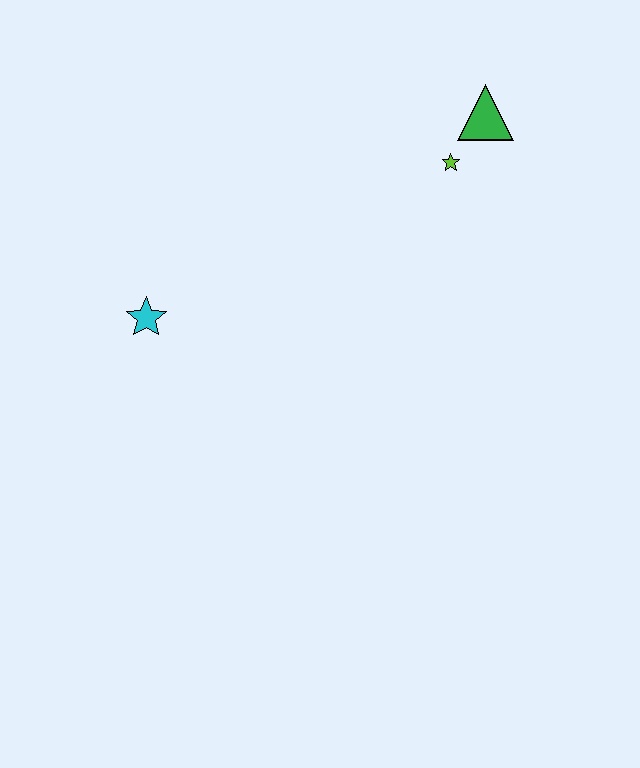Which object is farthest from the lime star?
The cyan star is farthest from the lime star.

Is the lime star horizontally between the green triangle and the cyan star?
Yes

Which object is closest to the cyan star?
The lime star is closest to the cyan star.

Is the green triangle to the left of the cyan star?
No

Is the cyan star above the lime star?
No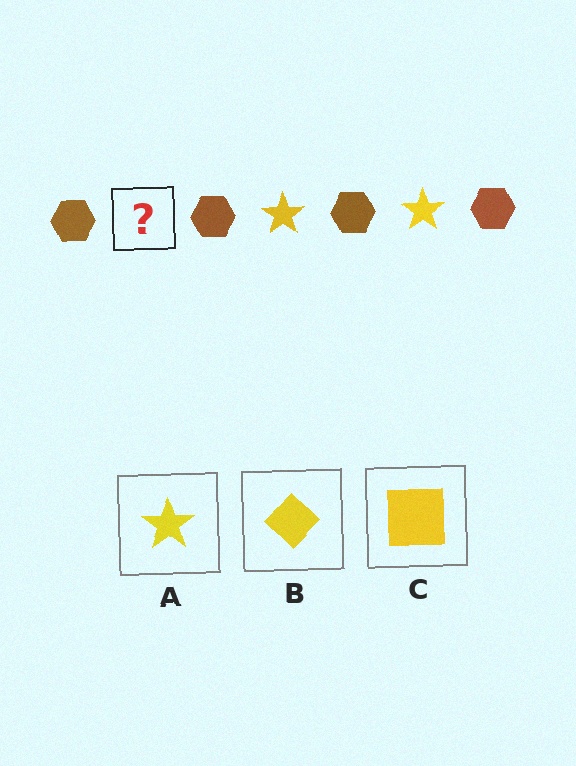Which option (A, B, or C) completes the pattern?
A.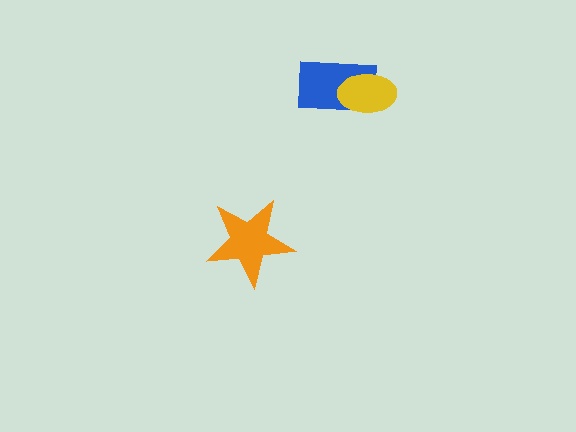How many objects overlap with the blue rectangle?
1 object overlaps with the blue rectangle.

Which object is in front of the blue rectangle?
The yellow ellipse is in front of the blue rectangle.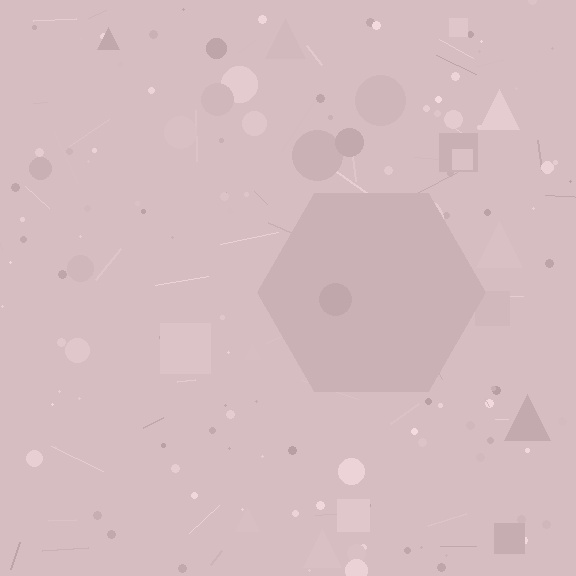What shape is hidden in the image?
A hexagon is hidden in the image.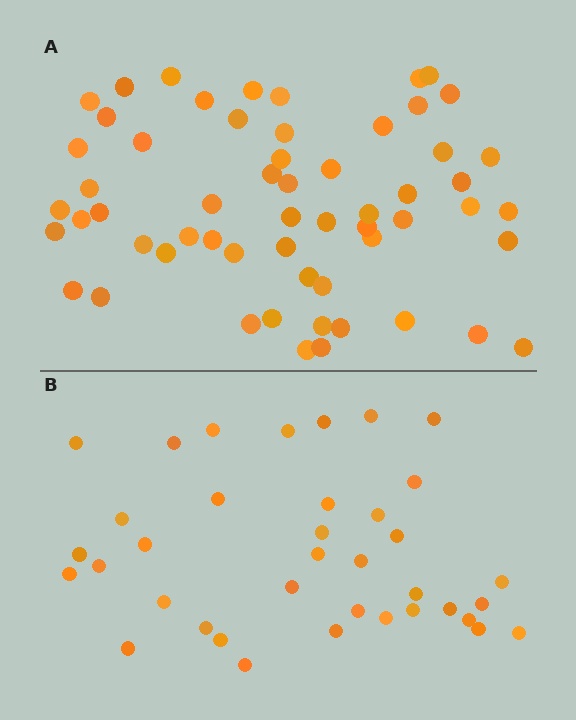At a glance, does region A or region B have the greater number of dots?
Region A (the top region) has more dots.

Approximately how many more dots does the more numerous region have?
Region A has approximately 20 more dots than region B.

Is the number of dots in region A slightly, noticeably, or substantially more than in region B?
Region A has substantially more. The ratio is roughly 1.6 to 1.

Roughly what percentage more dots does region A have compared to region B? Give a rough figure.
About 55% more.